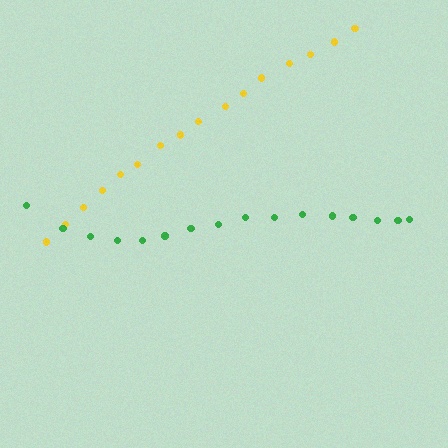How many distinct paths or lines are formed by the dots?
There are 2 distinct paths.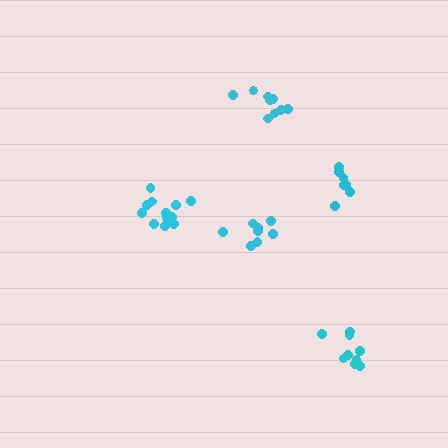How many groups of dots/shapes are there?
There are 5 groups.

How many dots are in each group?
Group 1: 12 dots, Group 2: 9 dots, Group 3: 7 dots, Group 4: 8 dots, Group 5: 9 dots (45 total).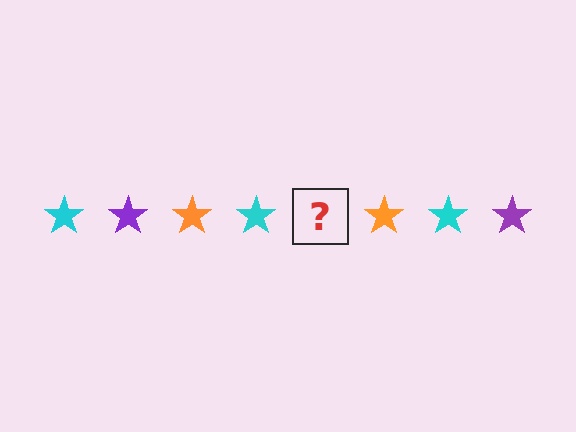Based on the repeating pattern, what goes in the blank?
The blank should be a purple star.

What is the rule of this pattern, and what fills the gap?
The rule is that the pattern cycles through cyan, purple, orange stars. The gap should be filled with a purple star.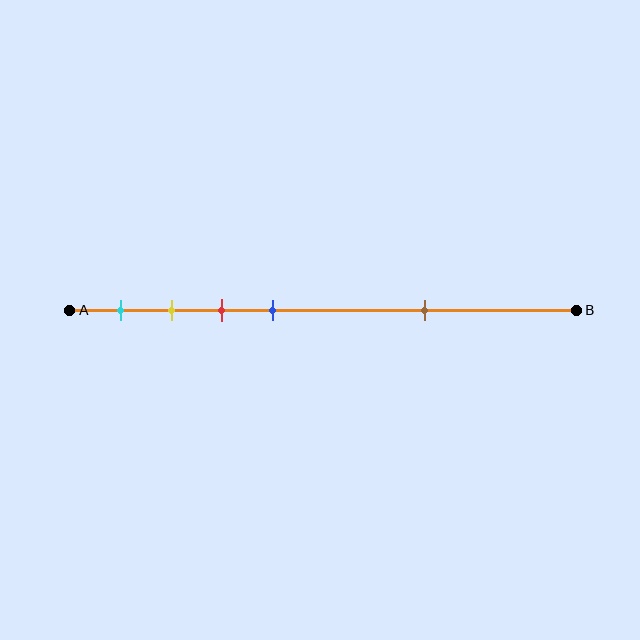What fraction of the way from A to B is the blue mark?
The blue mark is approximately 40% (0.4) of the way from A to B.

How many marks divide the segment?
There are 5 marks dividing the segment.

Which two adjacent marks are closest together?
The yellow and red marks are the closest adjacent pair.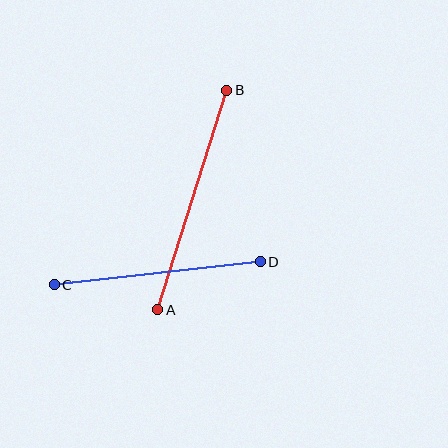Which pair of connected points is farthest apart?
Points A and B are farthest apart.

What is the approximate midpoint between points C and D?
The midpoint is at approximately (157, 273) pixels.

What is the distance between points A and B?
The distance is approximately 230 pixels.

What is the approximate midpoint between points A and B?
The midpoint is at approximately (192, 200) pixels.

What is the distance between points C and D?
The distance is approximately 207 pixels.